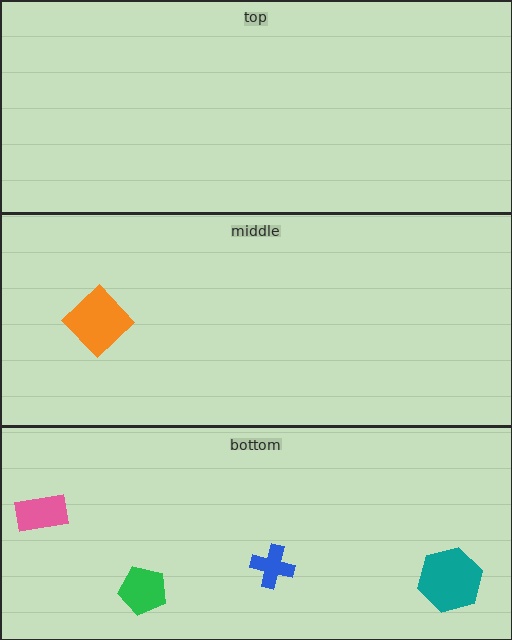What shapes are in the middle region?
The orange diamond.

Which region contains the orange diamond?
The middle region.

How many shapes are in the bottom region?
4.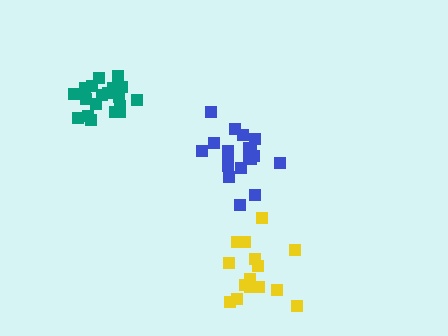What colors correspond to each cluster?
The clusters are colored: teal, blue, yellow.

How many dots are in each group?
Group 1: 20 dots, Group 2: 20 dots, Group 3: 15 dots (55 total).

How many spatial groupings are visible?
There are 3 spatial groupings.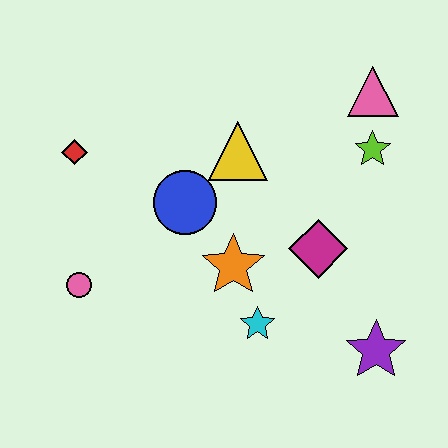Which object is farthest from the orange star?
The pink triangle is farthest from the orange star.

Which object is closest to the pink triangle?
The lime star is closest to the pink triangle.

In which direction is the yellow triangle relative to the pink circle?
The yellow triangle is to the right of the pink circle.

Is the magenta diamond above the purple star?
Yes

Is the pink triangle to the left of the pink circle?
No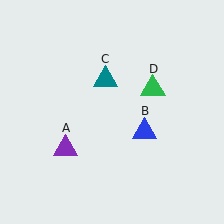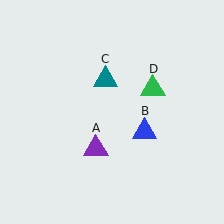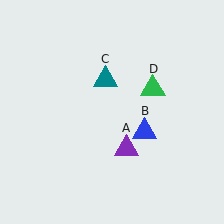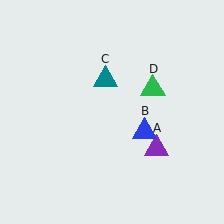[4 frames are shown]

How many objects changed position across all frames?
1 object changed position: purple triangle (object A).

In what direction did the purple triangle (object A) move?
The purple triangle (object A) moved right.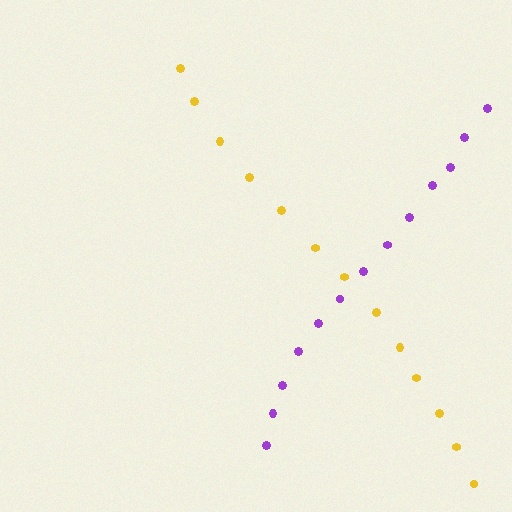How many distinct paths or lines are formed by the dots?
There are 2 distinct paths.